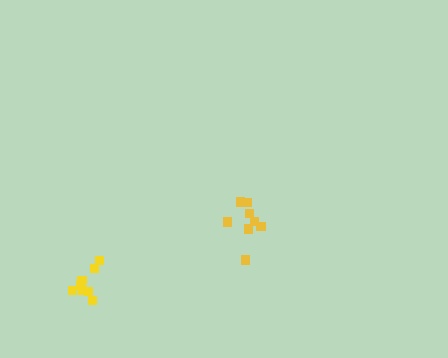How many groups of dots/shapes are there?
There are 2 groups.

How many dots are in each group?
Group 1: 8 dots, Group 2: 8 dots (16 total).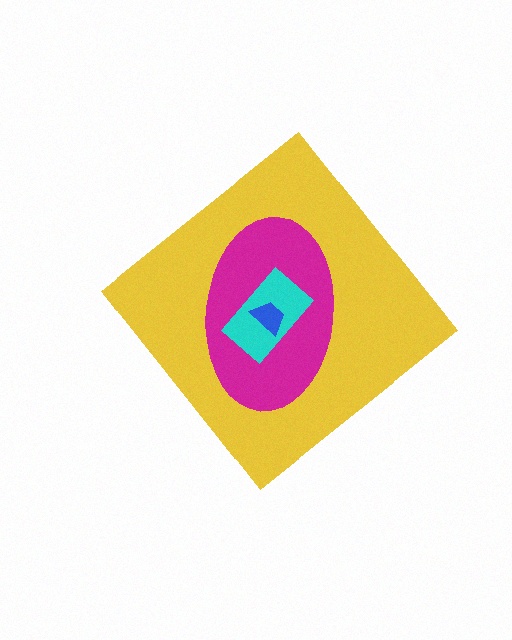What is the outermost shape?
The yellow diamond.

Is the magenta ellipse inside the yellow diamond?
Yes.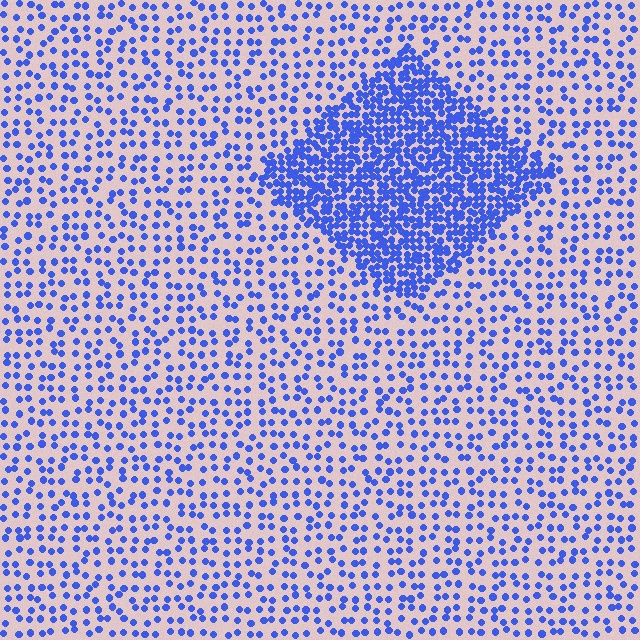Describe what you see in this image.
The image contains small blue elements arranged at two different densities. A diamond-shaped region is visible where the elements are more densely packed than the surrounding area.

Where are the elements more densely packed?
The elements are more densely packed inside the diamond boundary.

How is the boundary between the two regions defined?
The boundary is defined by a change in element density (approximately 2.8x ratio). All elements are the same color, size, and shape.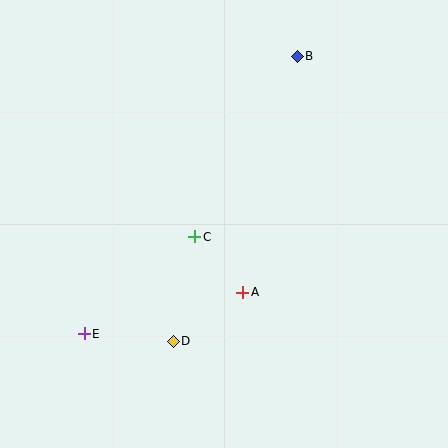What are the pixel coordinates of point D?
Point D is at (173, 341).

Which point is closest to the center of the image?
Point C at (195, 237) is closest to the center.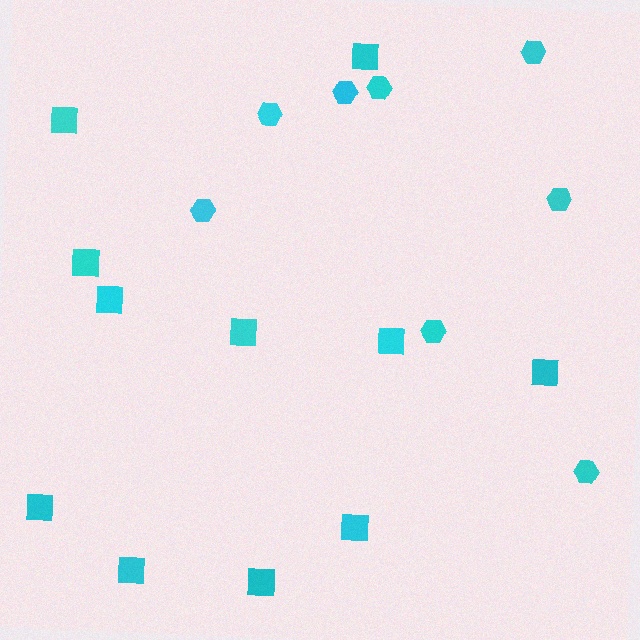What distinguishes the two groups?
There are 2 groups: one group of hexagons (8) and one group of squares (11).